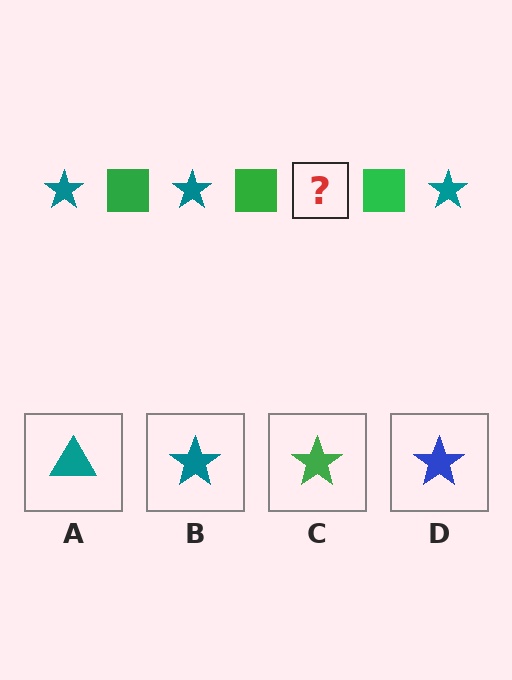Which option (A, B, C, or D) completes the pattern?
B.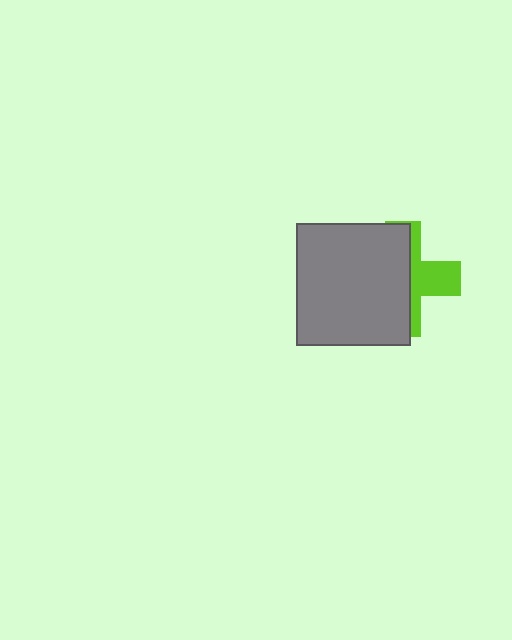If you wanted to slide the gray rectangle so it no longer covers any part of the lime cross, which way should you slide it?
Slide it left — that is the most direct way to separate the two shapes.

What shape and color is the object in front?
The object in front is a gray rectangle.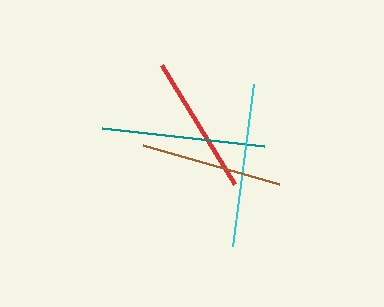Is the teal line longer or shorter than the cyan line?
The teal line is longer than the cyan line.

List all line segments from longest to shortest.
From longest to shortest: teal, cyan, brown, red.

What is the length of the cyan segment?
The cyan segment is approximately 163 pixels long.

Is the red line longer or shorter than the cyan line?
The cyan line is longer than the red line.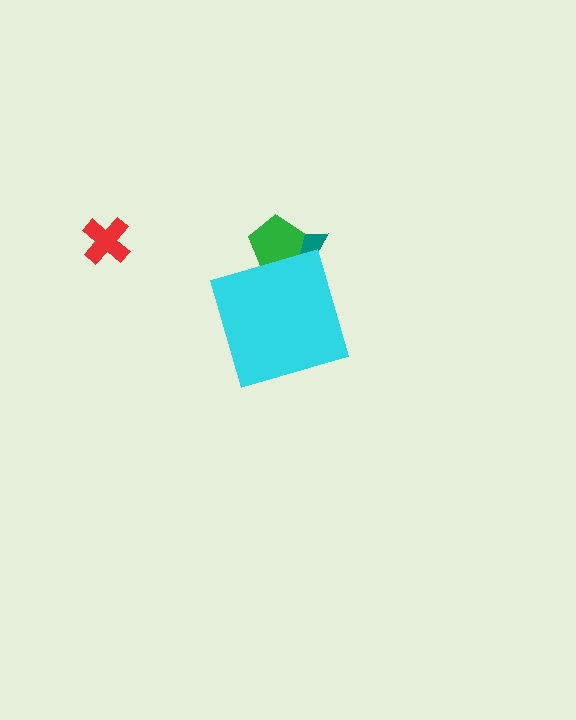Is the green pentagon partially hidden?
Yes, the green pentagon is partially hidden behind the cyan diamond.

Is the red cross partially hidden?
No, the red cross is fully visible.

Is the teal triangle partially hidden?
Yes, the teal triangle is partially hidden behind the cyan diamond.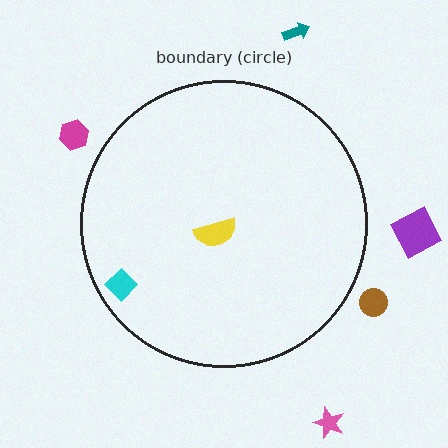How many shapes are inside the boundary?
2 inside, 5 outside.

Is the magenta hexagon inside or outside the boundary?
Outside.